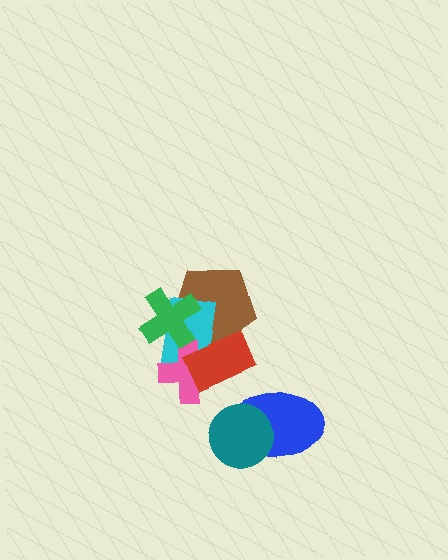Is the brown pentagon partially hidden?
Yes, it is partially covered by another shape.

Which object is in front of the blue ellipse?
The teal circle is in front of the blue ellipse.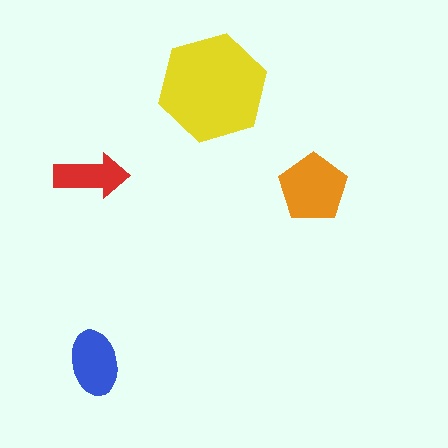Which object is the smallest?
The red arrow.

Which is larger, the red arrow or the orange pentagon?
The orange pentagon.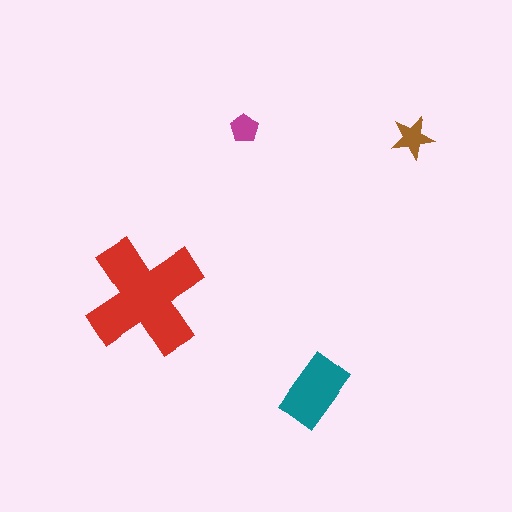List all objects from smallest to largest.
The magenta pentagon, the brown star, the teal rectangle, the red cross.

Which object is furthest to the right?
The brown star is rightmost.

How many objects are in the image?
There are 4 objects in the image.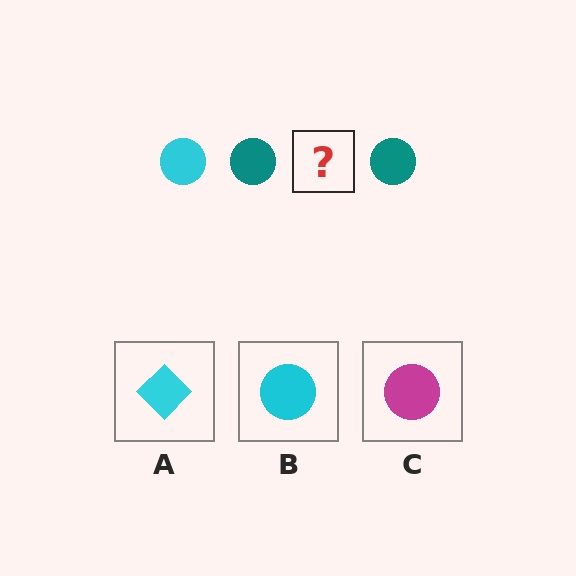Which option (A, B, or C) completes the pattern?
B.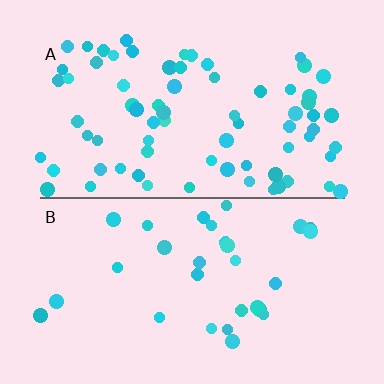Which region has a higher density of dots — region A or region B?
A (the top).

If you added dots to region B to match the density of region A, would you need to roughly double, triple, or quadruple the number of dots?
Approximately double.